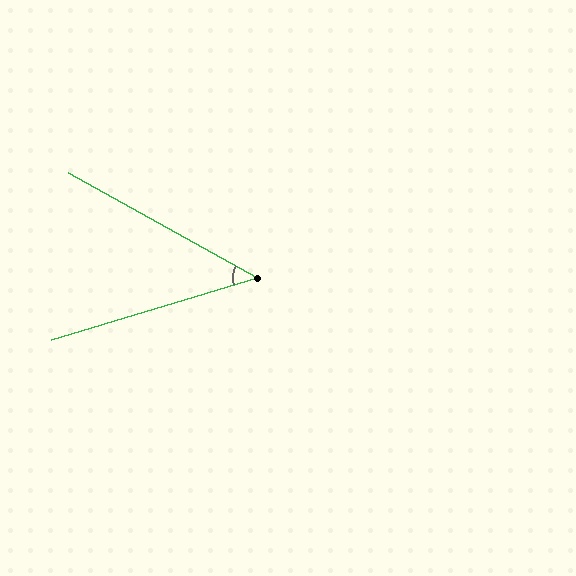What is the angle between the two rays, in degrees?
Approximately 46 degrees.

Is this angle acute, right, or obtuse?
It is acute.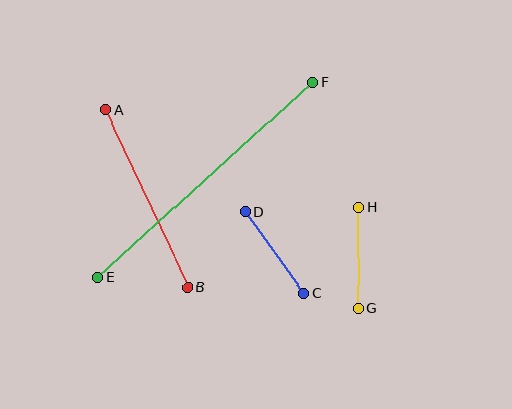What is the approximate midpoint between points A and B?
The midpoint is at approximately (146, 198) pixels.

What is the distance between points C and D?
The distance is approximately 101 pixels.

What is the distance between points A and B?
The distance is approximately 195 pixels.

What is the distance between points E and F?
The distance is approximately 290 pixels.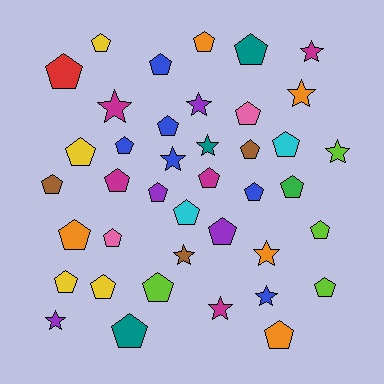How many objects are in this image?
There are 40 objects.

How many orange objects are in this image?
There are 5 orange objects.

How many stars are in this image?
There are 12 stars.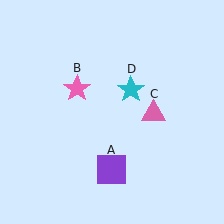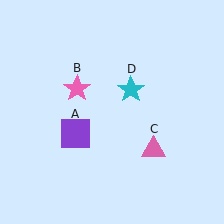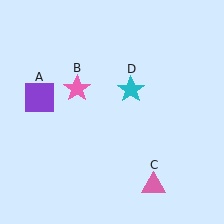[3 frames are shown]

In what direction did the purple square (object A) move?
The purple square (object A) moved up and to the left.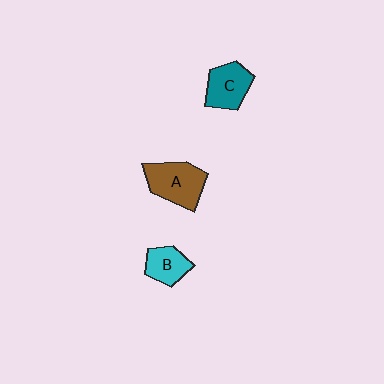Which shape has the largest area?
Shape A (brown).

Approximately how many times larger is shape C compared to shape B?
Approximately 1.3 times.